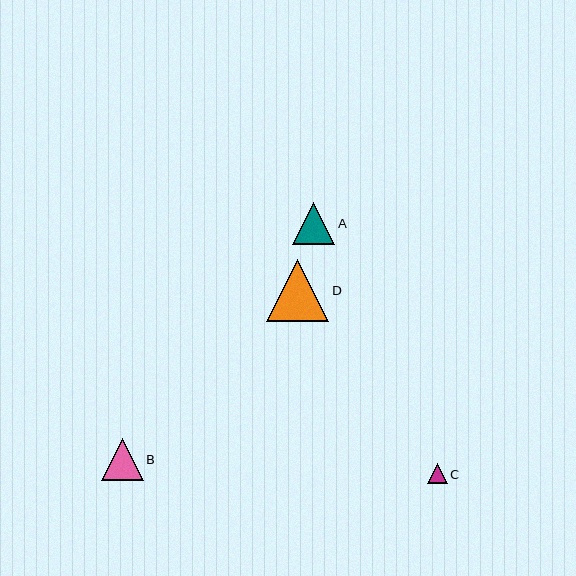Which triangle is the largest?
Triangle D is the largest with a size of approximately 62 pixels.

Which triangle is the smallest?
Triangle C is the smallest with a size of approximately 20 pixels.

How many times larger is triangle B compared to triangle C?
Triangle B is approximately 2.1 times the size of triangle C.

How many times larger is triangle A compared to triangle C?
Triangle A is approximately 2.1 times the size of triangle C.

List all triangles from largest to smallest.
From largest to smallest: D, A, B, C.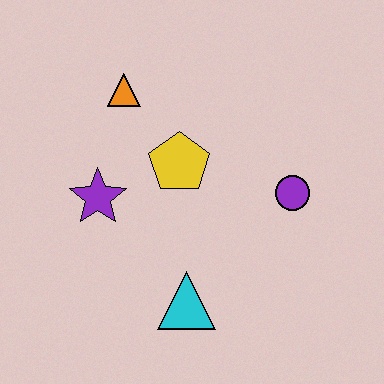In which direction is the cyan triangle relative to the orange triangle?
The cyan triangle is below the orange triangle.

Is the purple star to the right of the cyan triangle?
No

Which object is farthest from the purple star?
The purple circle is farthest from the purple star.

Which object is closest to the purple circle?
The yellow pentagon is closest to the purple circle.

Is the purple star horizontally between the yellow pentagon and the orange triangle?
No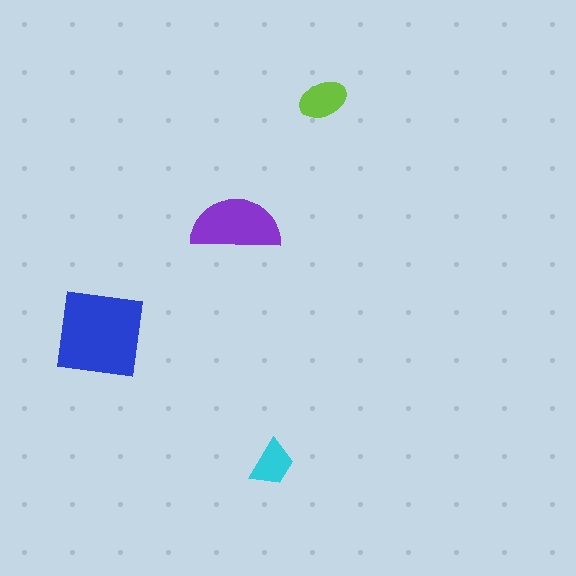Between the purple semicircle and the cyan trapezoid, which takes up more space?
The purple semicircle.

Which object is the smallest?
The cyan trapezoid.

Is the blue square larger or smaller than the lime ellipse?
Larger.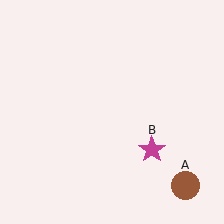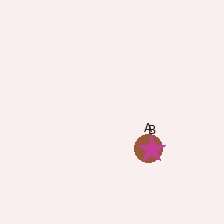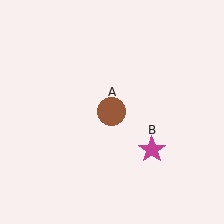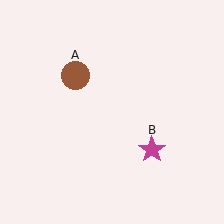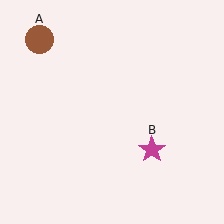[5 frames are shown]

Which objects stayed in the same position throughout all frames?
Magenta star (object B) remained stationary.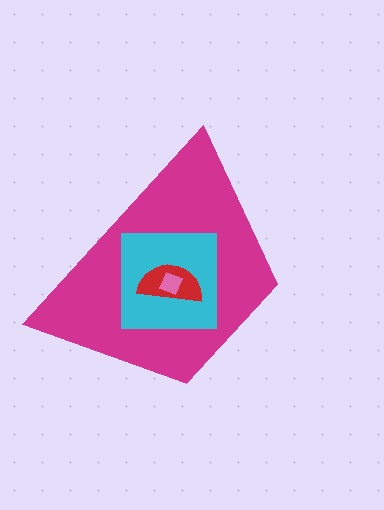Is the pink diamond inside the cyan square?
Yes.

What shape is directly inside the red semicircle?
The pink diamond.